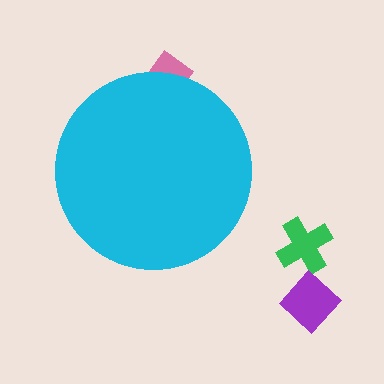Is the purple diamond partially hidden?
No, the purple diamond is fully visible.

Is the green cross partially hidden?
No, the green cross is fully visible.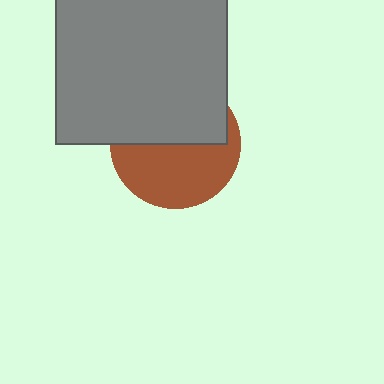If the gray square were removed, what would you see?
You would see the complete brown circle.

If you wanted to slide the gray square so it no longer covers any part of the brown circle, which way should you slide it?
Slide it up — that is the most direct way to separate the two shapes.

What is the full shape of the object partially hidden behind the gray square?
The partially hidden object is a brown circle.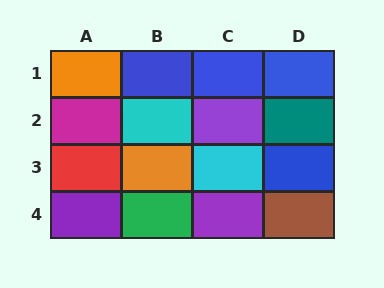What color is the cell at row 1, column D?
Blue.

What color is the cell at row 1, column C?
Blue.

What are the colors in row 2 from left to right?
Magenta, cyan, purple, teal.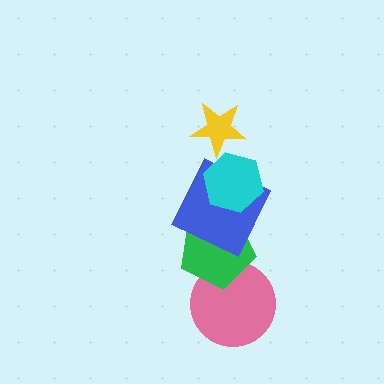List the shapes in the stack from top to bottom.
From top to bottom: the yellow star, the cyan hexagon, the blue square, the green pentagon, the pink circle.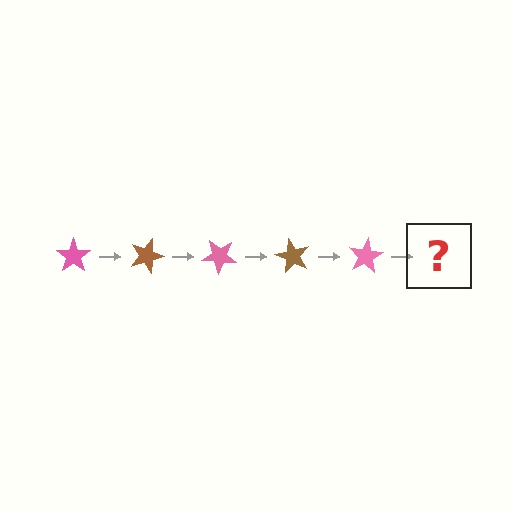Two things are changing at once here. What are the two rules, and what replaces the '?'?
The two rules are that it rotates 20 degrees each step and the color cycles through pink and brown. The '?' should be a brown star, rotated 100 degrees from the start.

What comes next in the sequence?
The next element should be a brown star, rotated 100 degrees from the start.